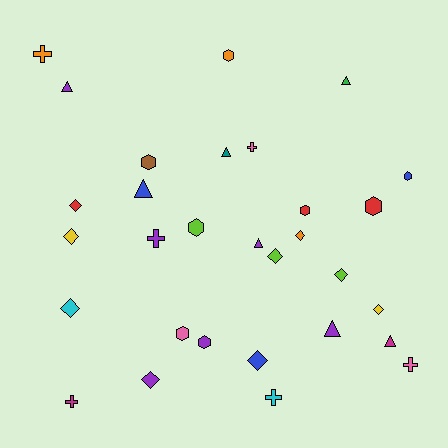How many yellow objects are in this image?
There are 2 yellow objects.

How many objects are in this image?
There are 30 objects.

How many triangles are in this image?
There are 7 triangles.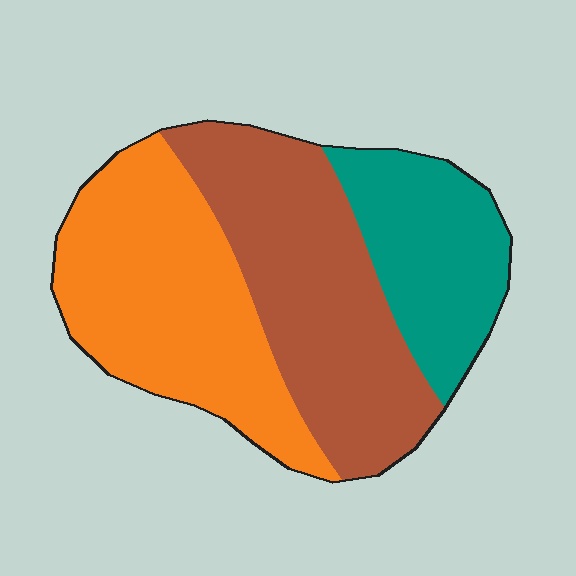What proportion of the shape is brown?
Brown takes up about three eighths (3/8) of the shape.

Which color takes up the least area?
Teal, at roughly 25%.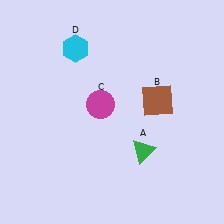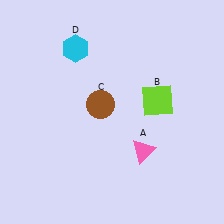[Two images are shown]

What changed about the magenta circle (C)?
In Image 1, C is magenta. In Image 2, it changed to brown.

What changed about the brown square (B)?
In Image 1, B is brown. In Image 2, it changed to lime.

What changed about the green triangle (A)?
In Image 1, A is green. In Image 2, it changed to pink.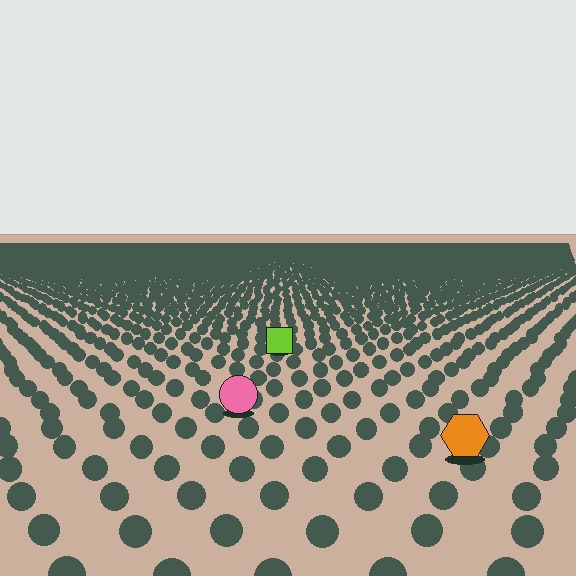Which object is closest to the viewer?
The orange hexagon is closest. The texture marks near it are larger and more spread out.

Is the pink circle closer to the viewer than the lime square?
Yes. The pink circle is closer — you can tell from the texture gradient: the ground texture is coarser near it.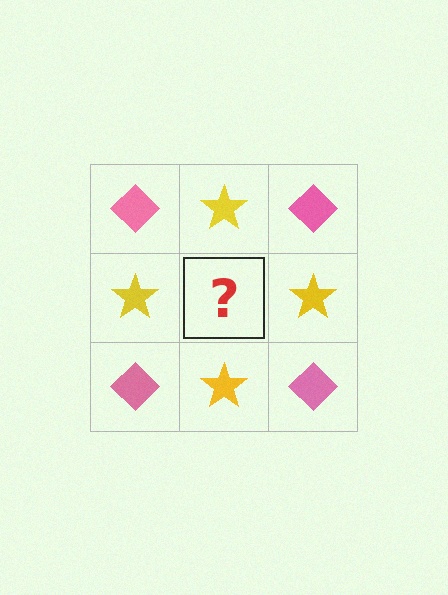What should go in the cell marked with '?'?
The missing cell should contain a pink diamond.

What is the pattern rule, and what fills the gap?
The rule is that it alternates pink diamond and yellow star in a checkerboard pattern. The gap should be filled with a pink diamond.